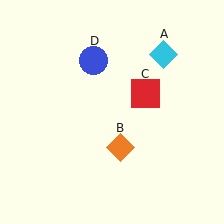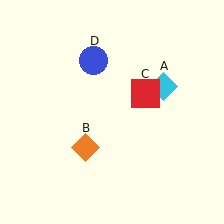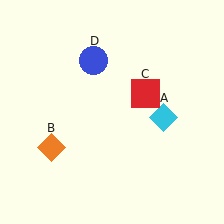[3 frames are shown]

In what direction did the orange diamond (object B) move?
The orange diamond (object B) moved left.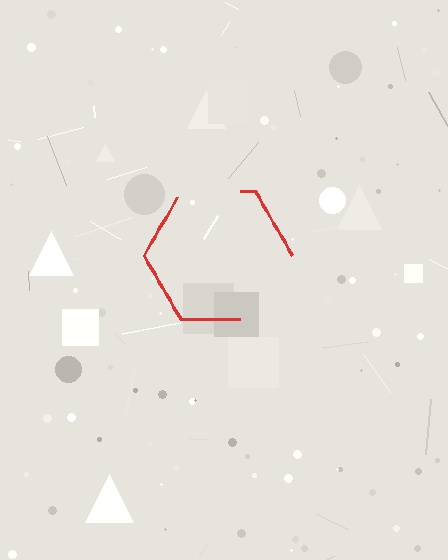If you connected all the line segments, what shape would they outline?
They would outline a hexagon.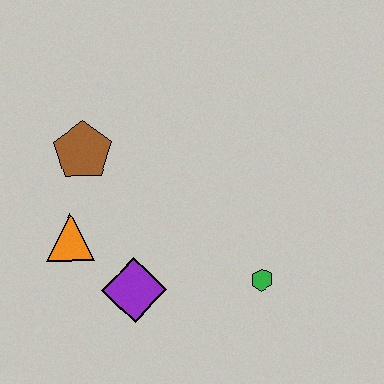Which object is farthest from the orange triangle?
The green hexagon is farthest from the orange triangle.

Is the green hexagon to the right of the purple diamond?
Yes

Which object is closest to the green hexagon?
The purple diamond is closest to the green hexagon.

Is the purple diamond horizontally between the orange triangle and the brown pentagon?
No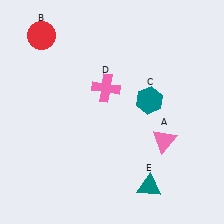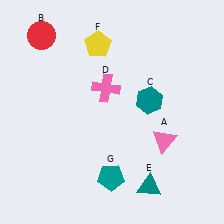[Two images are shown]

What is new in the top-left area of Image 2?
A yellow pentagon (F) was added in the top-left area of Image 2.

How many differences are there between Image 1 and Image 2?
There are 2 differences between the two images.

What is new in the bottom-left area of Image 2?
A teal pentagon (G) was added in the bottom-left area of Image 2.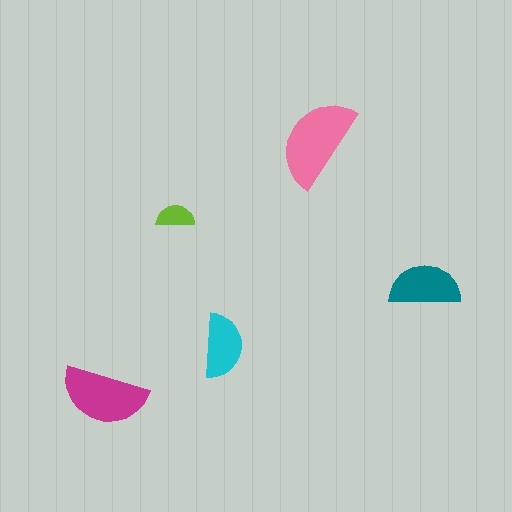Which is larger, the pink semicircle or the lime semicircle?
The pink one.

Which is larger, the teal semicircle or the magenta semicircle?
The magenta one.